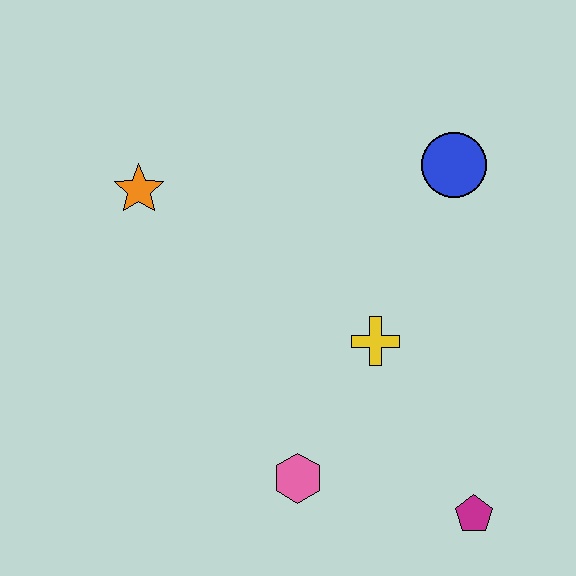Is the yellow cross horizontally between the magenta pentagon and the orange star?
Yes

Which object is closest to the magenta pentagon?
The pink hexagon is closest to the magenta pentagon.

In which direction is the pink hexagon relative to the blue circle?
The pink hexagon is below the blue circle.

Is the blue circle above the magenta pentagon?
Yes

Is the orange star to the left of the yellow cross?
Yes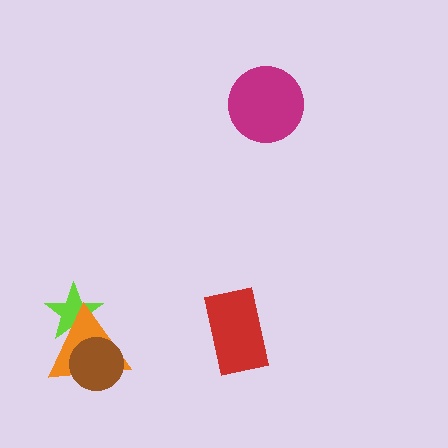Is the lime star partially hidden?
Yes, it is partially covered by another shape.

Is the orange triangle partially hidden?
Yes, it is partially covered by another shape.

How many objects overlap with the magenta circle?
0 objects overlap with the magenta circle.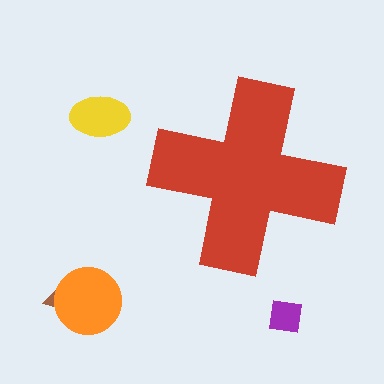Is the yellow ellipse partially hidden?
No, the yellow ellipse is fully visible.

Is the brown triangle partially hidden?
No, the brown triangle is fully visible.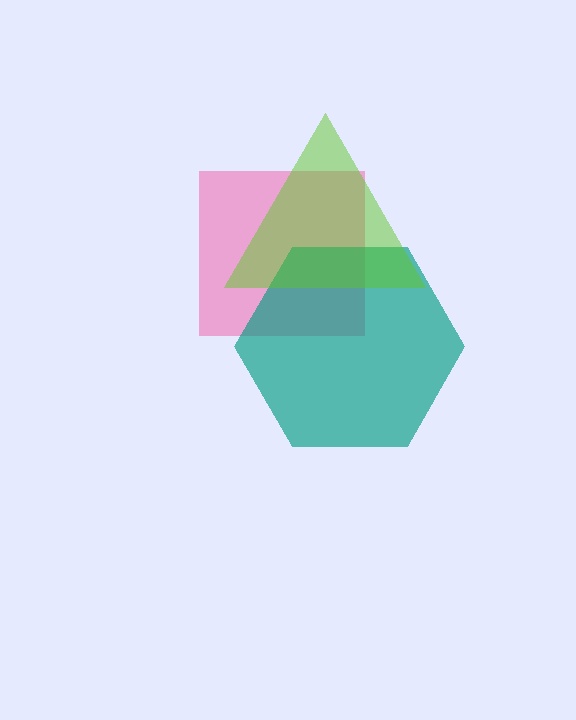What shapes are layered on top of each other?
The layered shapes are: a pink square, a teal hexagon, a lime triangle.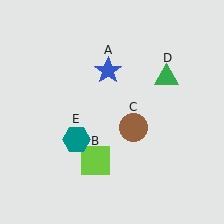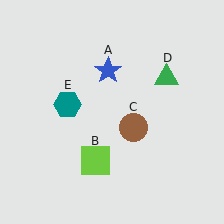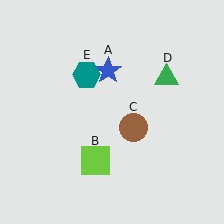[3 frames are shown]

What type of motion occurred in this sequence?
The teal hexagon (object E) rotated clockwise around the center of the scene.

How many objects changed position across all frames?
1 object changed position: teal hexagon (object E).